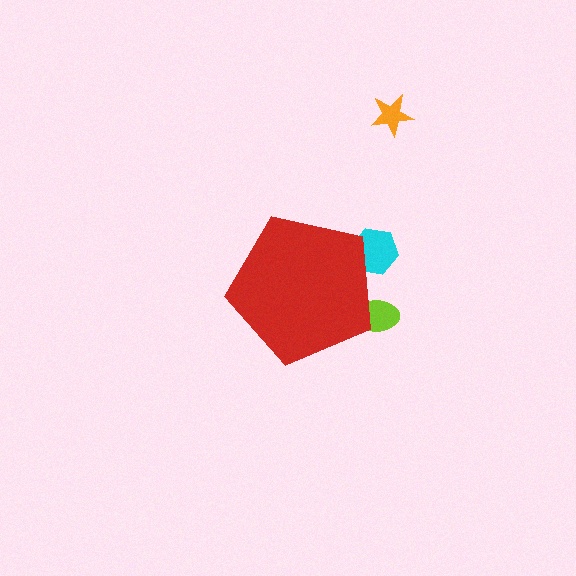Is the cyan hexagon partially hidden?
Yes, the cyan hexagon is partially hidden behind the red pentagon.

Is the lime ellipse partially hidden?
Yes, the lime ellipse is partially hidden behind the red pentagon.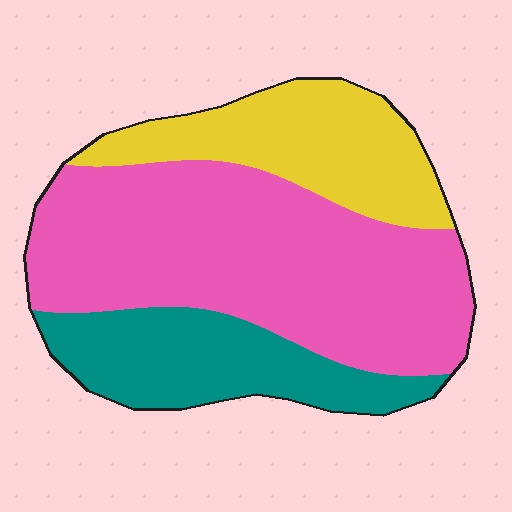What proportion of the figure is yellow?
Yellow covers around 25% of the figure.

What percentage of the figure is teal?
Teal takes up about one fifth (1/5) of the figure.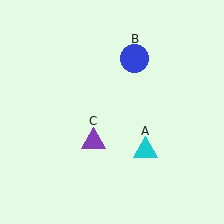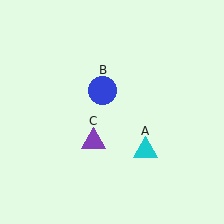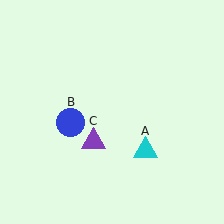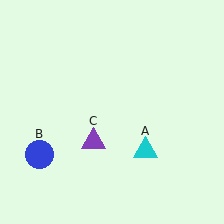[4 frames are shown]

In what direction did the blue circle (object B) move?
The blue circle (object B) moved down and to the left.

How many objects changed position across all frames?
1 object changed position: blue circle (object B).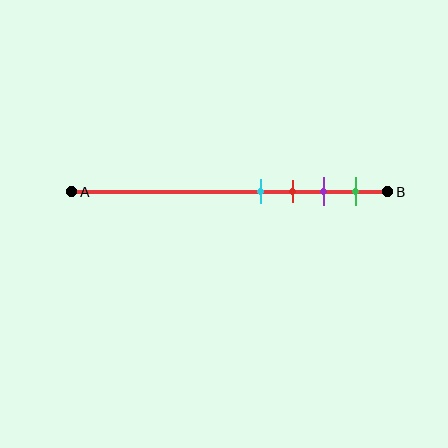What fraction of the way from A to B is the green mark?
The green mark is approximately 90% (0.9) of the way from A to B.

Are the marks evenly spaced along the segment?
Yes, the marks are approximately evenly spaced.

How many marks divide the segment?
There are 4 marks dividing the segment.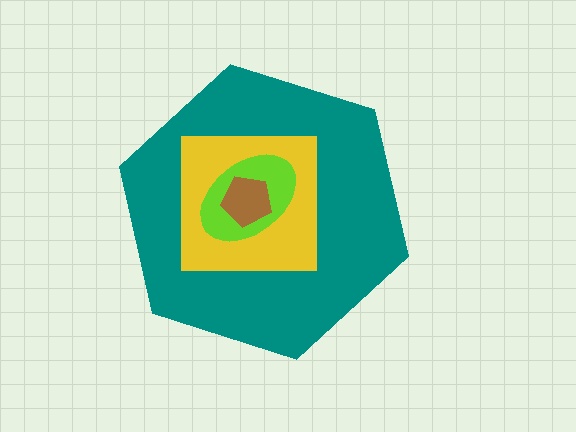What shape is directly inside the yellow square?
The lime ellipse.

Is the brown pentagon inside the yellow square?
Yes.